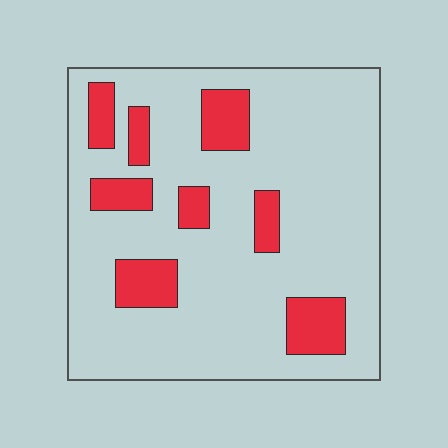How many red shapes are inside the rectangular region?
8.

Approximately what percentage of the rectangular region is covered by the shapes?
Approximately 20%.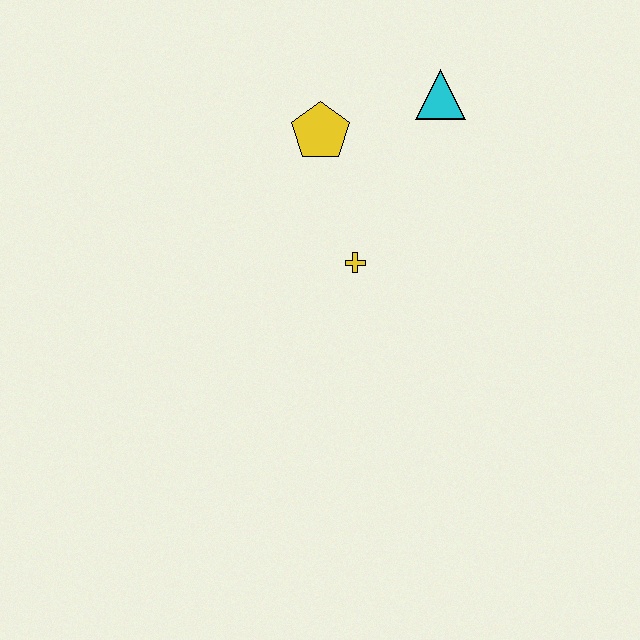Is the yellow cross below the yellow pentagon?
Yes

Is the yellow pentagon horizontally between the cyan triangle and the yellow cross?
No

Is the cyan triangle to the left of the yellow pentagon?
No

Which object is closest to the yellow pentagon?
The cyan triangle is closest to the yellow pentagon.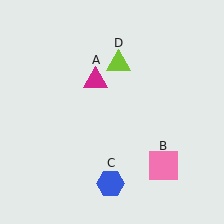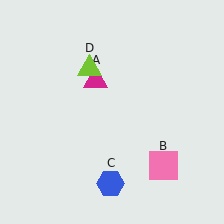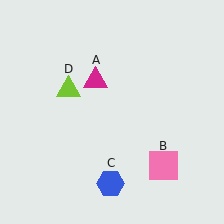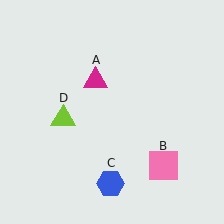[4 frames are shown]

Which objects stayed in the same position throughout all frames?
Magenta triangle (object A) and pink square (object B) and blue hexagon (object C) remained stationary.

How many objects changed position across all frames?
1 object changed position: lime triangle (object D).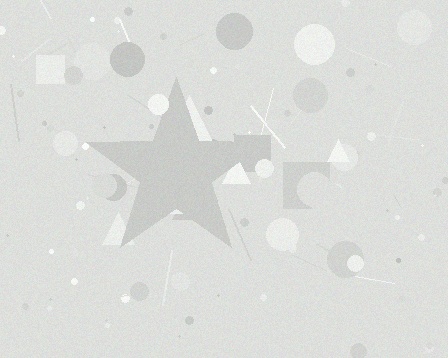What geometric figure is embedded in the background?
A star is embedded in the background.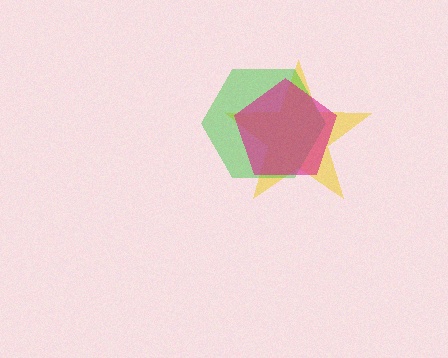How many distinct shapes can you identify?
There are 3 distinct shapes: a yellow star, a green hexagon, a magenta pentagon.